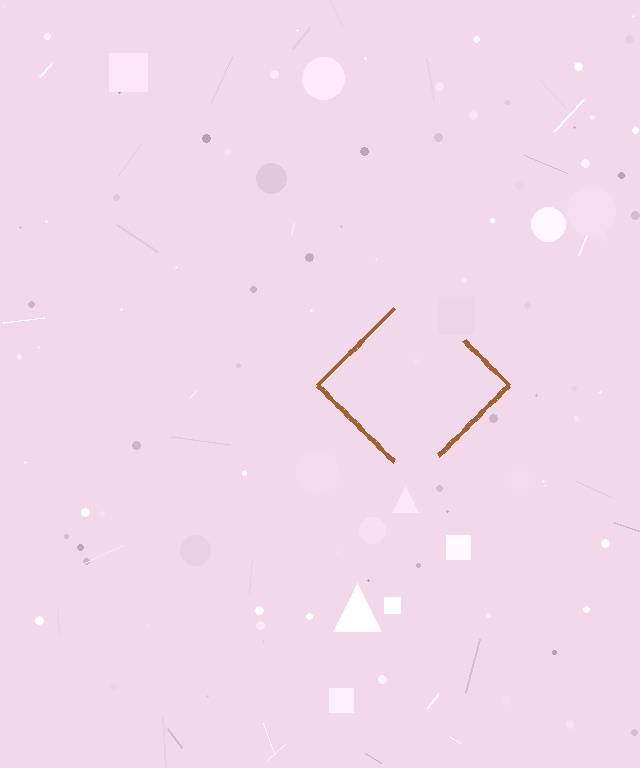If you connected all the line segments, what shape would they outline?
They would outline a diamond.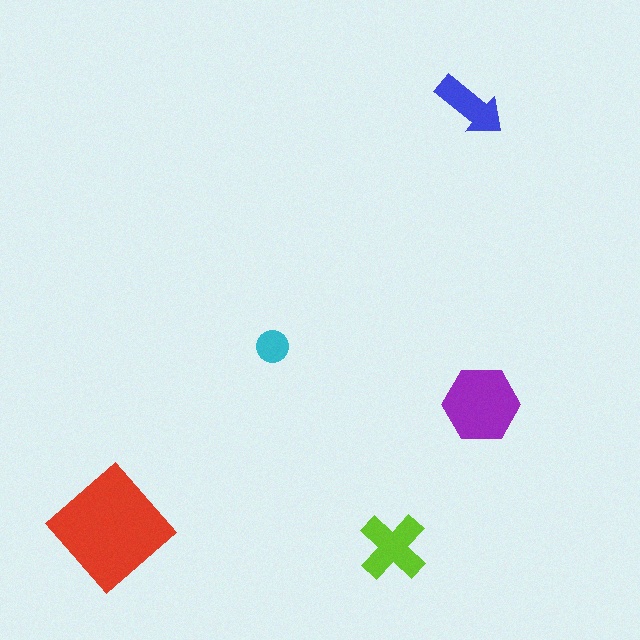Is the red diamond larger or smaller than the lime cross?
Larger.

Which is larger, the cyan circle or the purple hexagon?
The purple hexagon.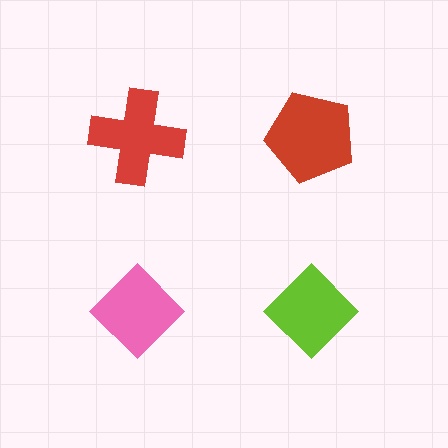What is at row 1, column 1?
A red cross.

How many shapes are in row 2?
2 shapes.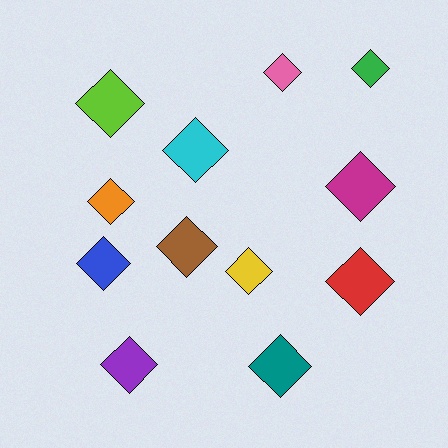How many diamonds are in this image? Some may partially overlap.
There are 12 diamonds.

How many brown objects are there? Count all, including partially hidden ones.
There is 1 brown object.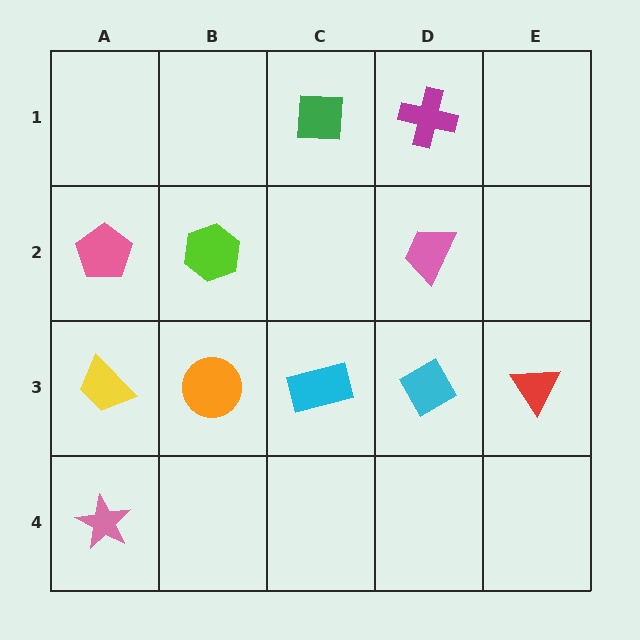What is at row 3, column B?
An orange circle.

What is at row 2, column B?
A lime hexagon.